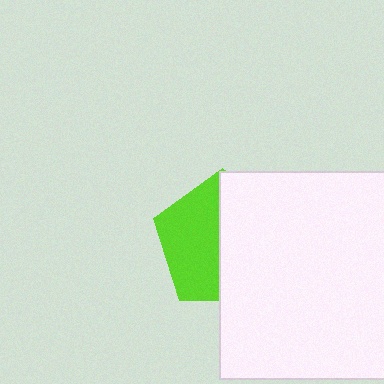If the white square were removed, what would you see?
You would see the complete lime pentagon.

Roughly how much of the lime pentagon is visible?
About half of it is visible (roughly 47%).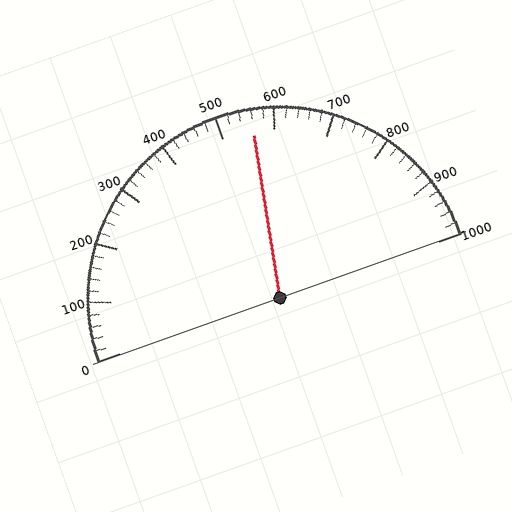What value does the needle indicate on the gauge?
The needle indicates approximately 560.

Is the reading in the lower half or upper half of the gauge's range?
The reading is in the upper half of the range (0 to 1000).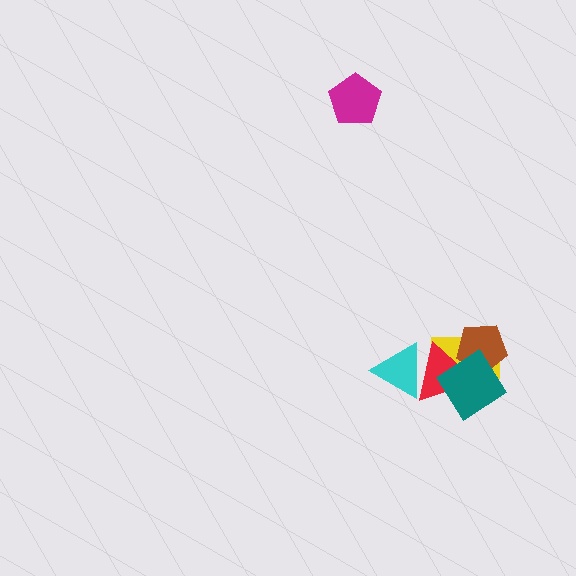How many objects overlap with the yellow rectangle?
3 objects overlap with the yellow rectangle.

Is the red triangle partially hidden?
Yes, it is partially covered by another shape.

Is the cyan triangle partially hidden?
No, no other shape covers it.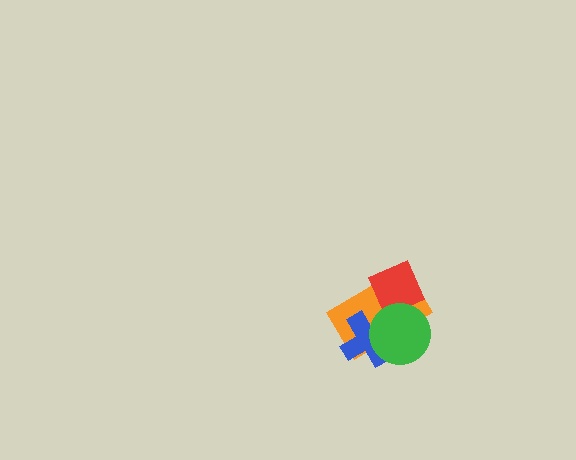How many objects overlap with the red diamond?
2 objects overlap with the red diamond.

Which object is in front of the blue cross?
The green circle is in front of the blue cross.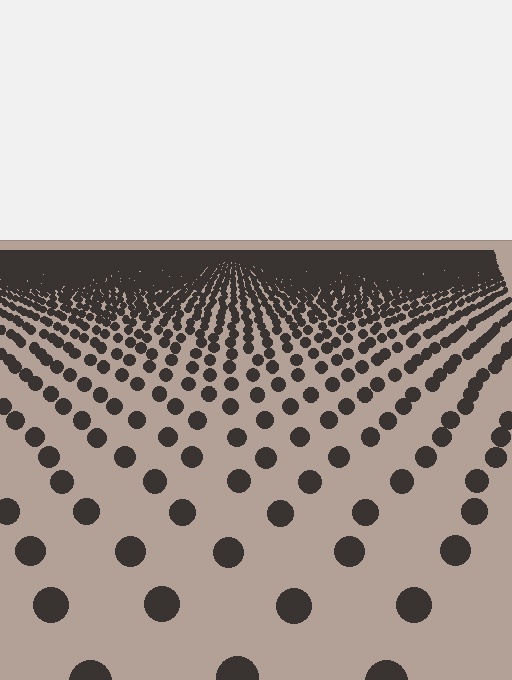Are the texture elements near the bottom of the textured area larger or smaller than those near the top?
Larger. Near the bottom, elements are closer to the viewer and appear at a bigger on-screen size.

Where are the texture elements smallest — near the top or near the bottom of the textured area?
Near the top.